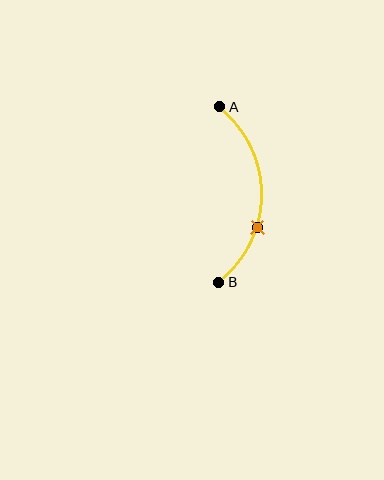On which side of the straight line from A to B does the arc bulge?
The arc bulges to the right of the straight line connecting A and B.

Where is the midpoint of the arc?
The arc midpoint is the point on the curve farthest from the straight line joining A and B. It sits to the right of that line.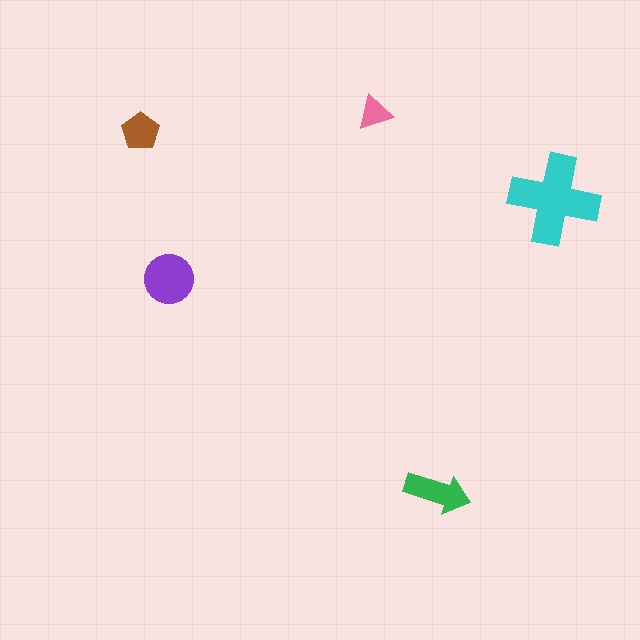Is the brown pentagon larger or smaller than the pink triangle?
Larger.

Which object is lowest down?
The green arrow is bottommost.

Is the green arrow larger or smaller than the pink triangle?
Larger.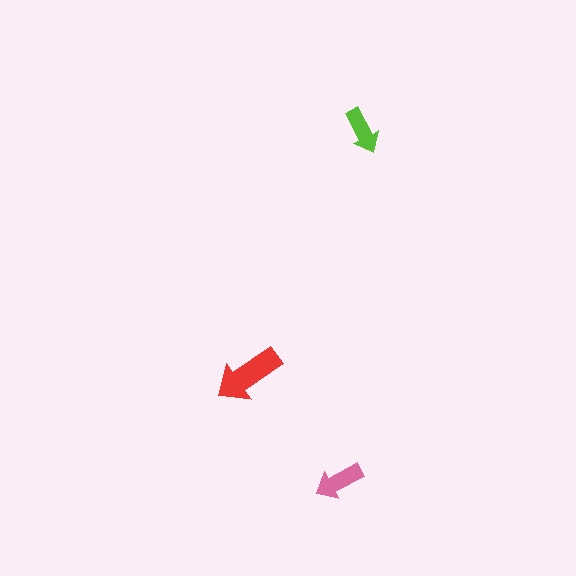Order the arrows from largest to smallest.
the red one, the pink one, the lime one.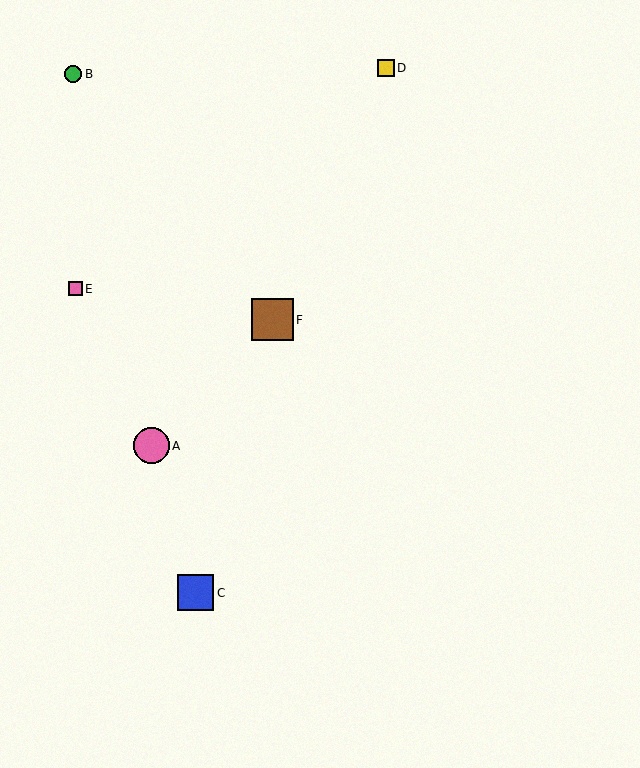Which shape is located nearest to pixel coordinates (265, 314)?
The brown square (labeled F) at (272, 320) is nearest to that location.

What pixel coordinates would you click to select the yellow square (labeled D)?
Click at (386, 68) to select the yellow square D.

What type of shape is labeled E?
Shape E is a pink square.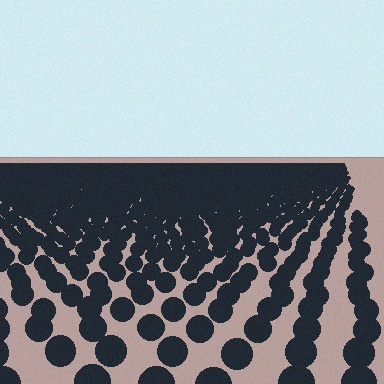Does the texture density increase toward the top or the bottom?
Density increases toward the top.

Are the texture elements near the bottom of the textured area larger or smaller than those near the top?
Larger. Near the bottom, elements are closer to the viewer and appear at a bigger on-screen size.